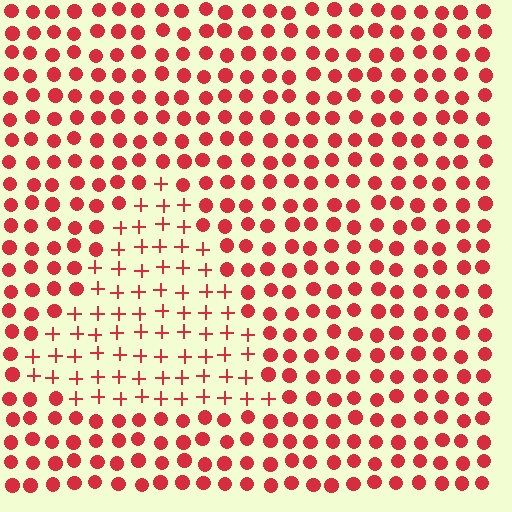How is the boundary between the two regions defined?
The boundary is defined by a change in element shape: plus signs inside vs. circles outside. All elements share the same color and spacing.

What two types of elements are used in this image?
The image uses plus signs inside the triangle region and circles outside it.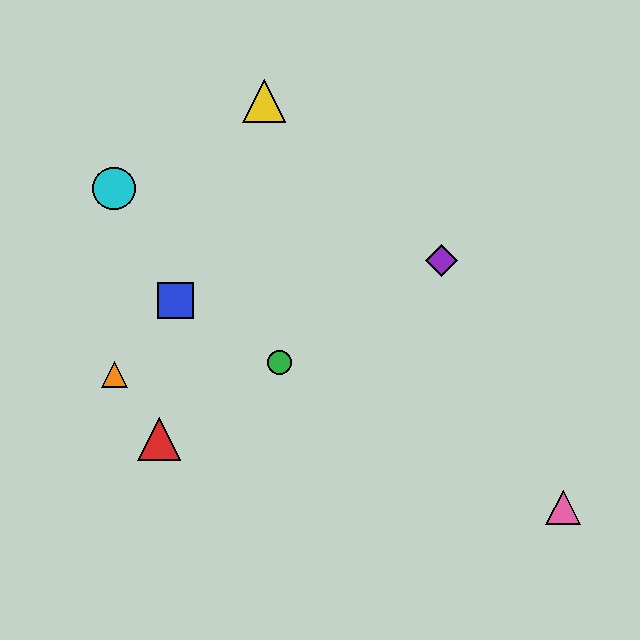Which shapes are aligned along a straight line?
The red triangle, the green circle, the purple diamond are aligned along a straight line.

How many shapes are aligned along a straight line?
3 shapes (the red triangle, the green circle, the purple diamond) are aligned along a straight line.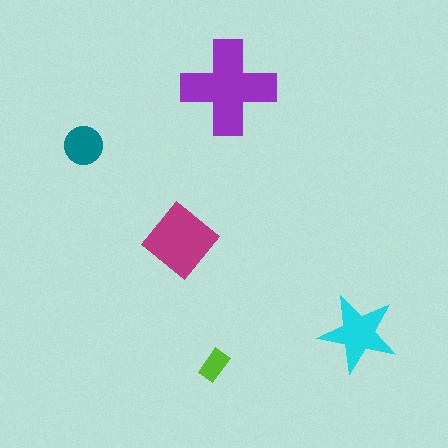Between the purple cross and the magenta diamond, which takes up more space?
The purple cross.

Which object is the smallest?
The lime rectangle.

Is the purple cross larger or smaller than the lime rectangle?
Larger.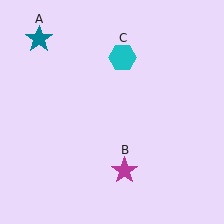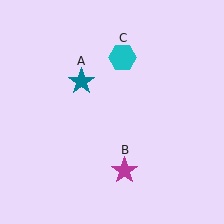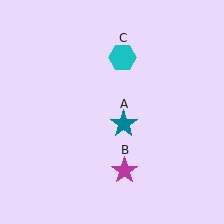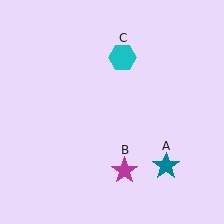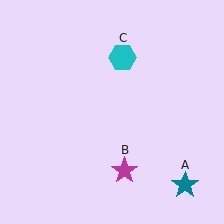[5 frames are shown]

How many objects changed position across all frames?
1 object changed position: teal star (object A).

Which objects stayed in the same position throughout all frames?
Magenta star (object B) and cyan hexagon (object C) remained stationary.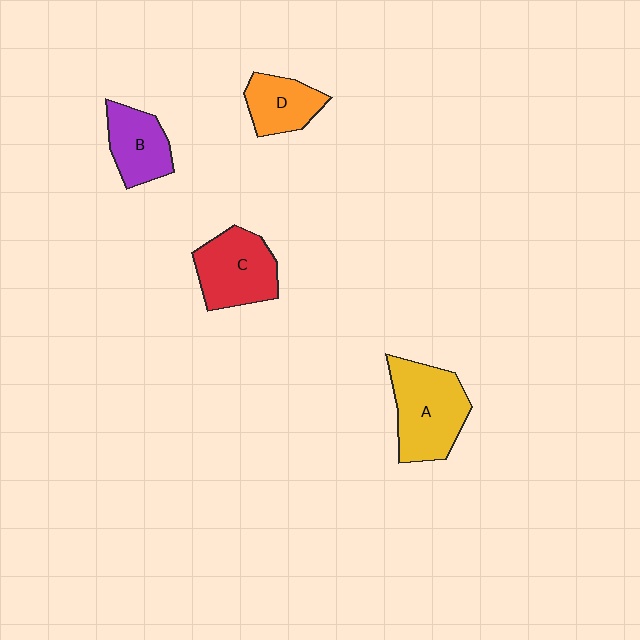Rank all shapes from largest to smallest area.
From largest to smallest: A (yellow), C (red), B (purple), D (orange).